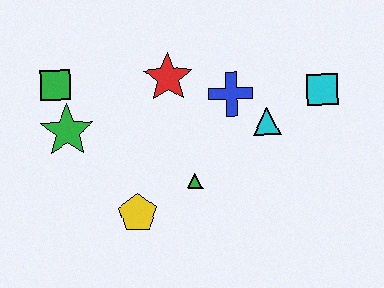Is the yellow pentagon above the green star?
No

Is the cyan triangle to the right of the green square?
Yes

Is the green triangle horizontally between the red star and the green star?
No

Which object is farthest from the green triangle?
The green square is farthest from the green triangle.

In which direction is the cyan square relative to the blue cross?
The cyan square is to the right of the blue cross.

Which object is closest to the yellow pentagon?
The green triangle is closest to the yellow pentagon.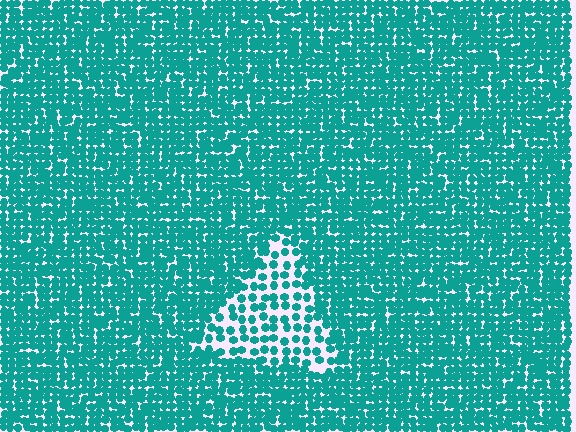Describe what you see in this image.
The image contains small teal elements arranged at two different densities. A triangle-shaped region is visible where the elements are less densely packed than the surrounding area.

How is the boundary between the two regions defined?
The boundary is defined by a change in element density (approximately 2.2x ratio). All elements are the same color, size, and shape.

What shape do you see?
I see a triangle.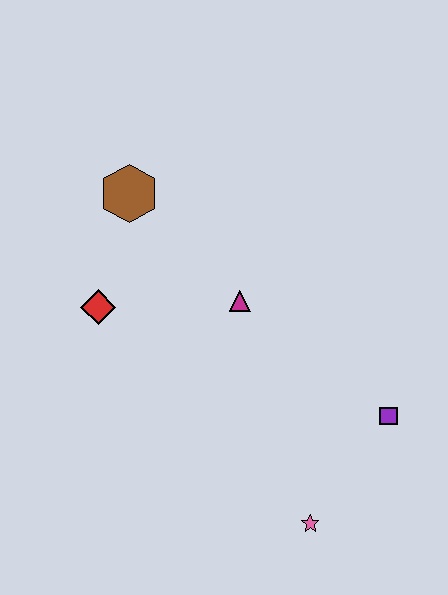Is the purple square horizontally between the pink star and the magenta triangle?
No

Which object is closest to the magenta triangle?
The red diamond is closest to the magenta triangle.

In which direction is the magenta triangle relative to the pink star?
The magenta triangle is above the pink star.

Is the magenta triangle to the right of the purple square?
No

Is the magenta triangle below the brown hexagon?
Yes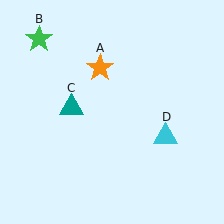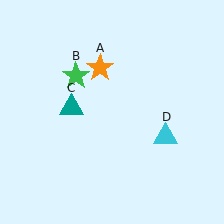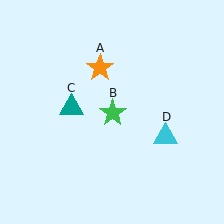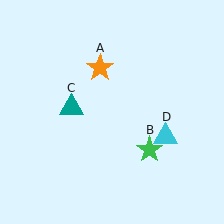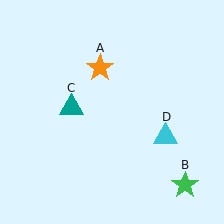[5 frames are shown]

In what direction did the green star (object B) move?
The green star (object B) moved down and to the right.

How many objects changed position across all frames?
1 object changed position: green star (object B).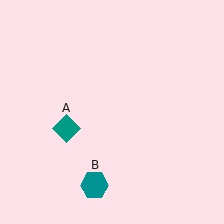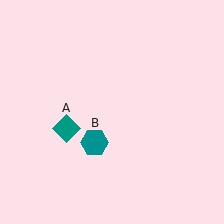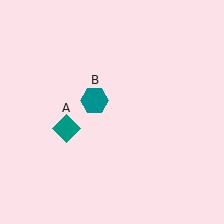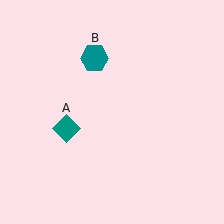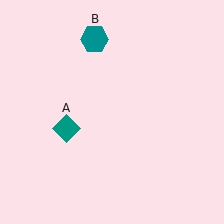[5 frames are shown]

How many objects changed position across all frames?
1 object changed position: teal hexagon (object B).